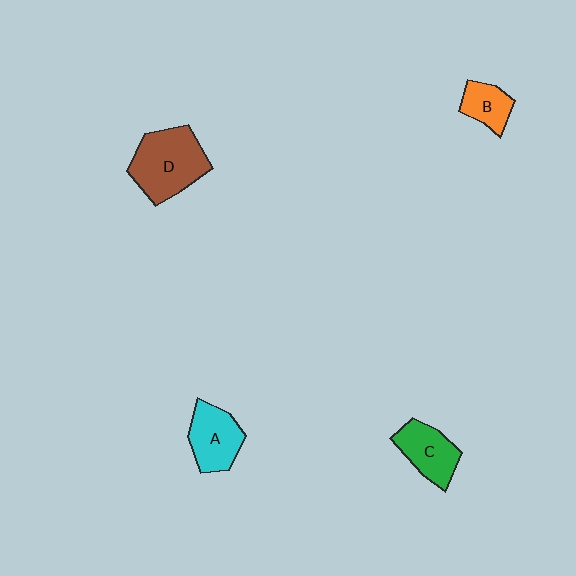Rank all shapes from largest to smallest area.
From largest to smallest: D (brown), A (cyan), C (green), B (orange).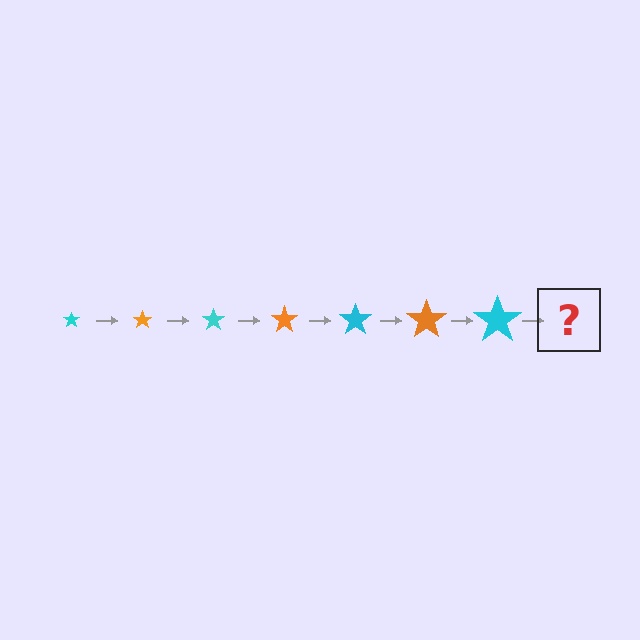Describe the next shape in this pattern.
It should be an orange star, larger than the previous one.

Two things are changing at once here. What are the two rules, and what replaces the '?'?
The two rules are that the star grows larger each step and the color cycles through cyan and orange. The '?' should be an orange star, larger than the previous one.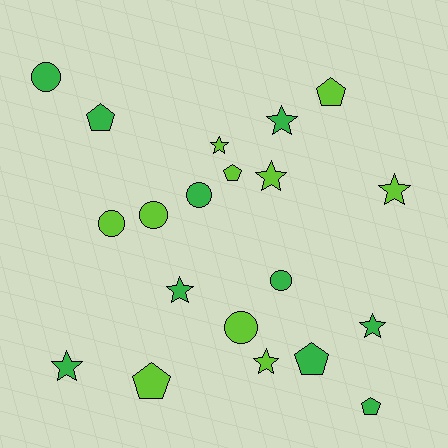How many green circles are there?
There are 3 green circles.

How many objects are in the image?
There are 20 objects.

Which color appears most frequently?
Green, with 10 objects.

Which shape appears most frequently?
Star, with 8 objects.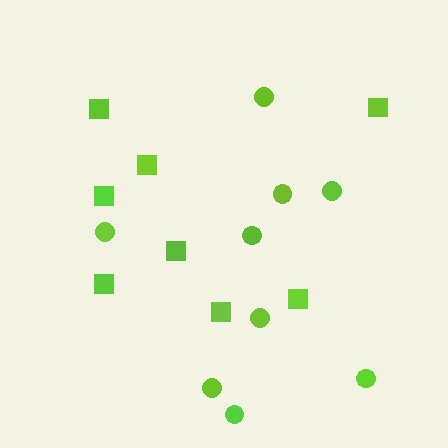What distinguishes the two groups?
There are 2 groups: one group of circles (9) and one group of squares (8).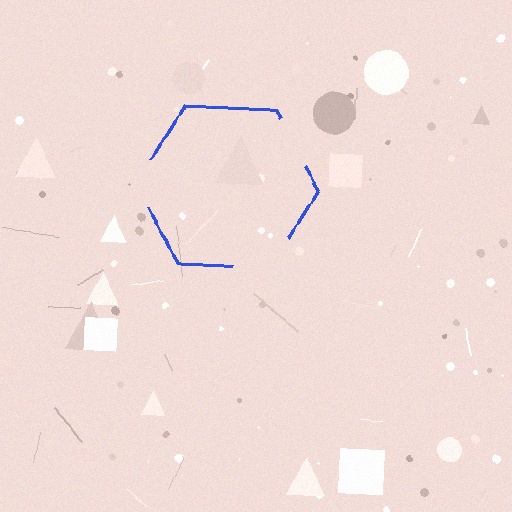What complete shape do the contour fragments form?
The contour fragments form a hexagon.